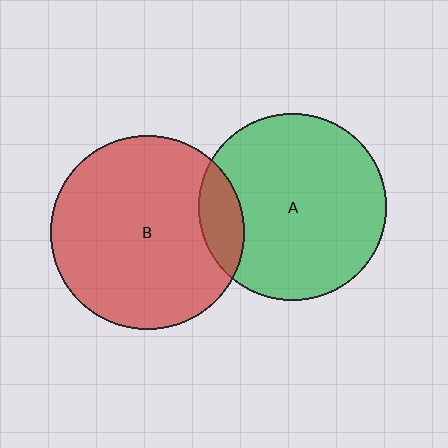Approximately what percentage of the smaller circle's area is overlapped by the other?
Approximately 15%.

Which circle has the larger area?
Circle B (red).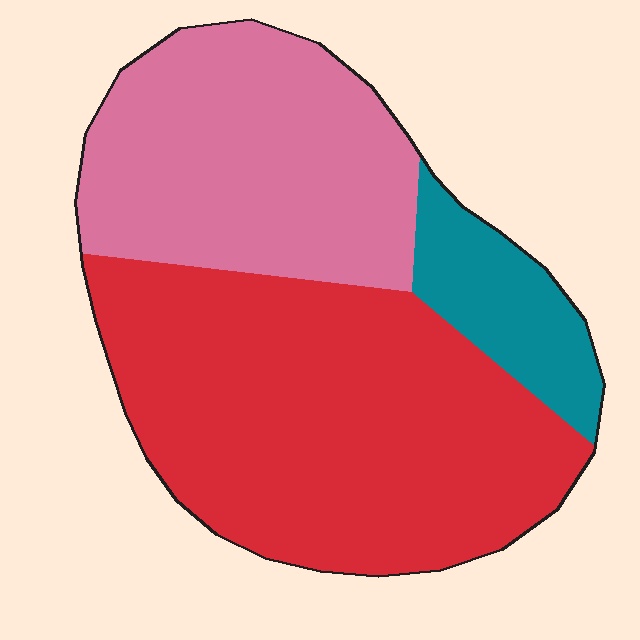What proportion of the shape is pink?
Pink covers 35% of the shape.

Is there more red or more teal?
Red.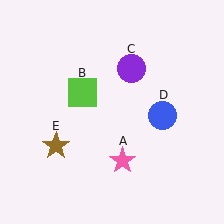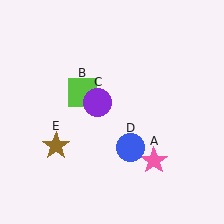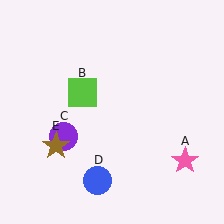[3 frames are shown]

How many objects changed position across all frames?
3 objects changed position: pink star (object A), purple circle (object C), blue circle (object D).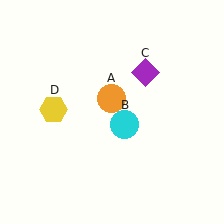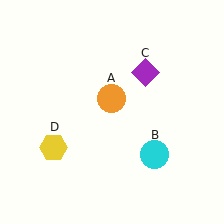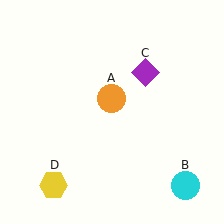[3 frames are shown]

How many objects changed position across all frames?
2 objects changed position: cyan circle (object B), yellow hexagon (object D).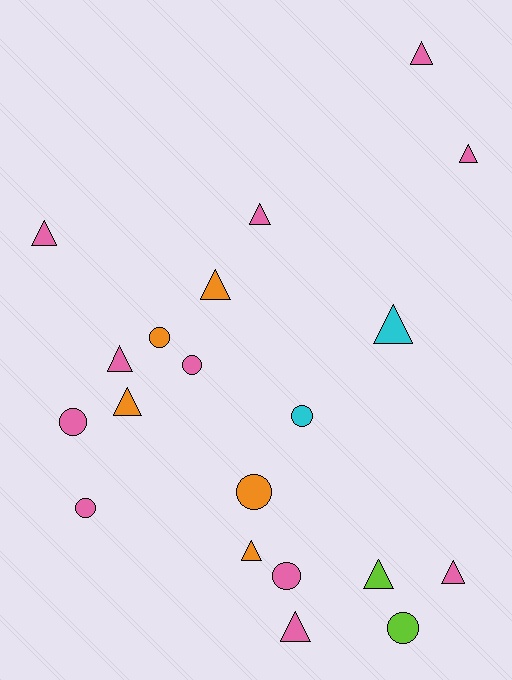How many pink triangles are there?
There are 7 pink triangles.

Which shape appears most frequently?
Triangle, with 12 objects.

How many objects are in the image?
There are 20 objects.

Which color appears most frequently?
Pink, with 11 objects.